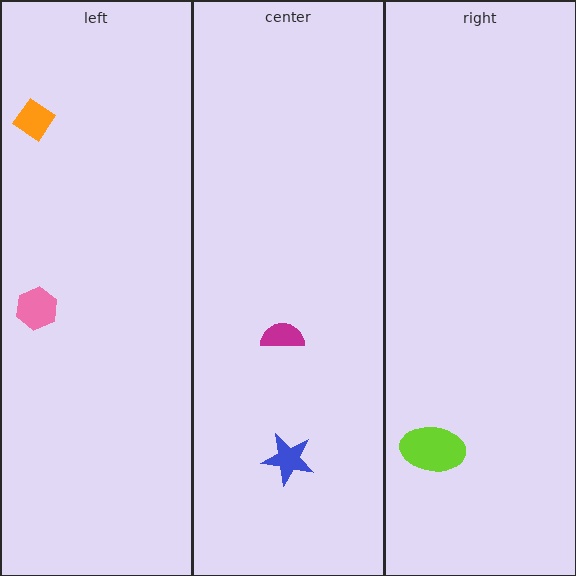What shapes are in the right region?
The lime ellipse.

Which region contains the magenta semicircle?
The center region.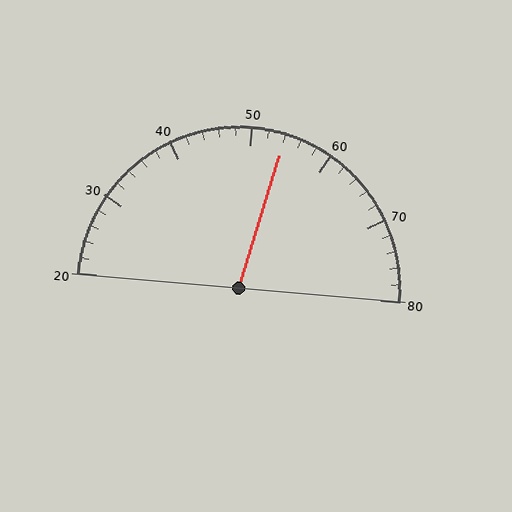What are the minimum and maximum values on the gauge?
The gauge ranges from 20 to 80.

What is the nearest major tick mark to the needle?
The nearest major tick mark is 50.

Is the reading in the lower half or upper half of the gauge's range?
The reading is in the upper half of the range (20 to 80).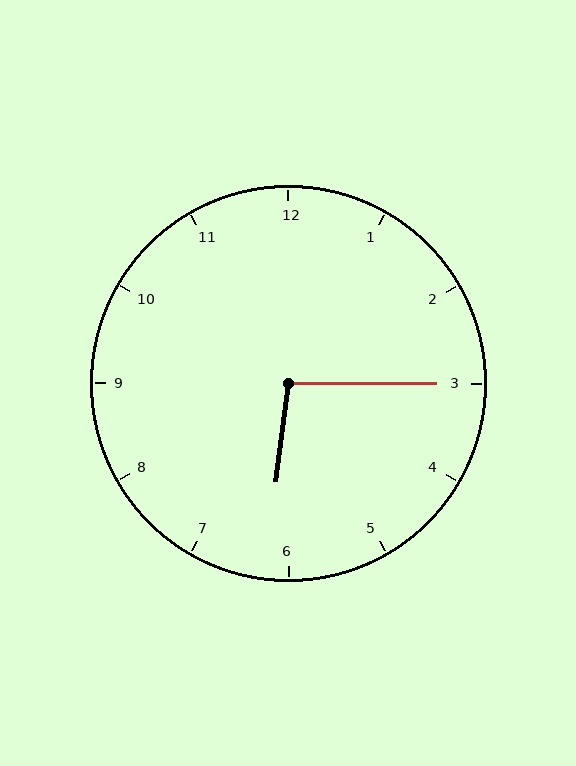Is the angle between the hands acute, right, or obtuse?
It is obtuse.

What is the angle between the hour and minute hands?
Approximately 98 degrees.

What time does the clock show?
6:15.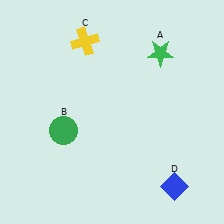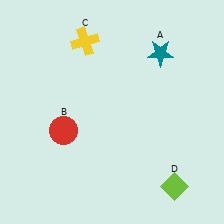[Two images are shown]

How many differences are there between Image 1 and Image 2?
There are 3 differences between the two images.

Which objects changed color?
A changed from green to teal. B changed from green to red. D changed from blue to lime.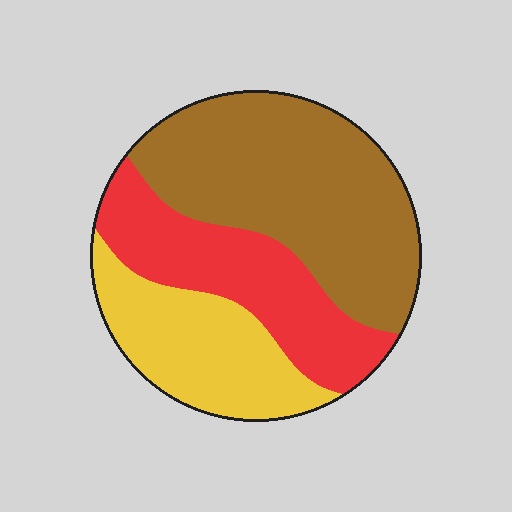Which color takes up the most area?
Brown, at roughly 45%.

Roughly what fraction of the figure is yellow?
Yellow covers around 25% of the figure.